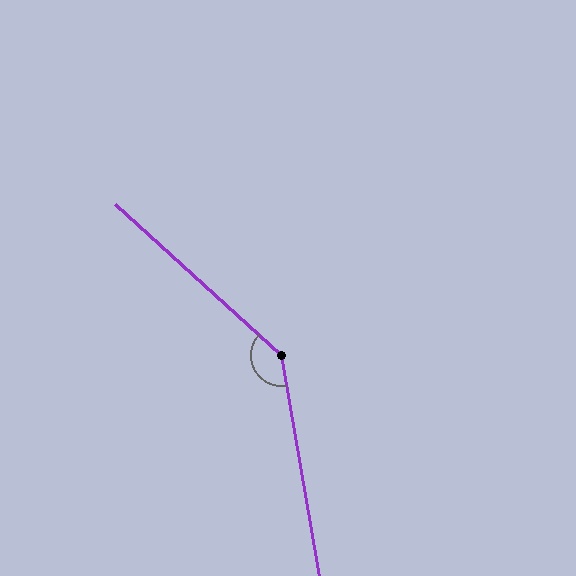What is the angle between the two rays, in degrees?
Approximately 142 degrees.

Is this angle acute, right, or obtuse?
It is obtuse.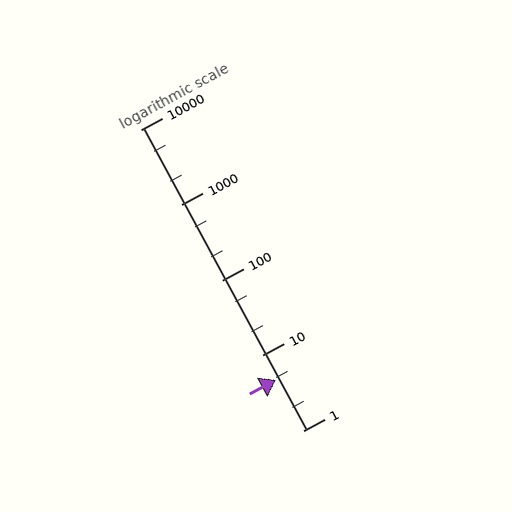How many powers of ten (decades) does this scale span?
The scale spans 4 decades, from 1 to 10000.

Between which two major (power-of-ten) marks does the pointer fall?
The pointer is between 1 and 10.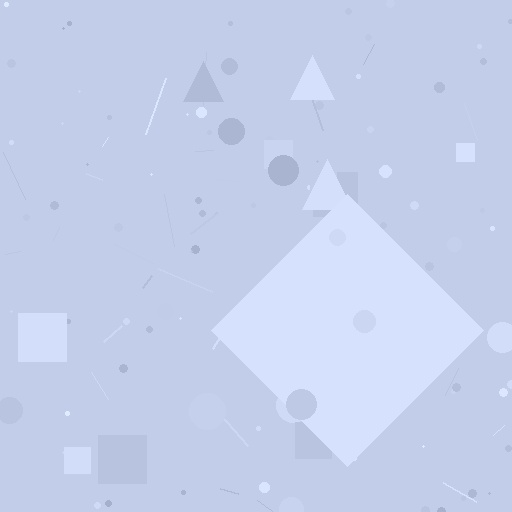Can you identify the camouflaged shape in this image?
The camouflaged shape is a diamond.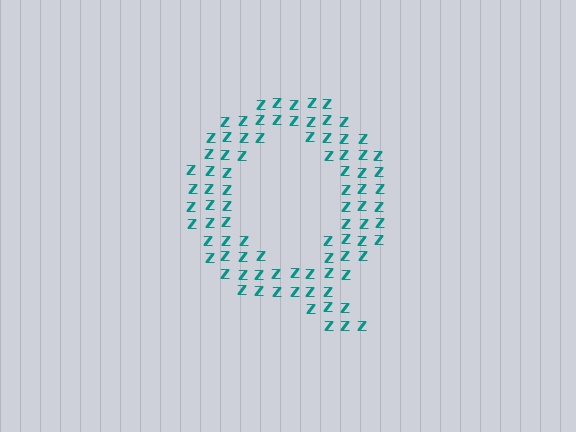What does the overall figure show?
The overall figure shows the letter Q.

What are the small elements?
The small elements are letter Z's.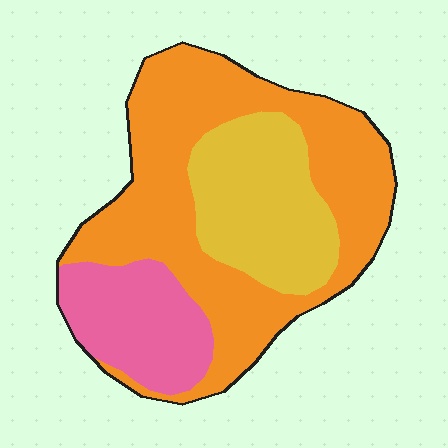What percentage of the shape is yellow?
Yellow takes up about one quarter (1/4) of the shape.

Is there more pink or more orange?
Orange.